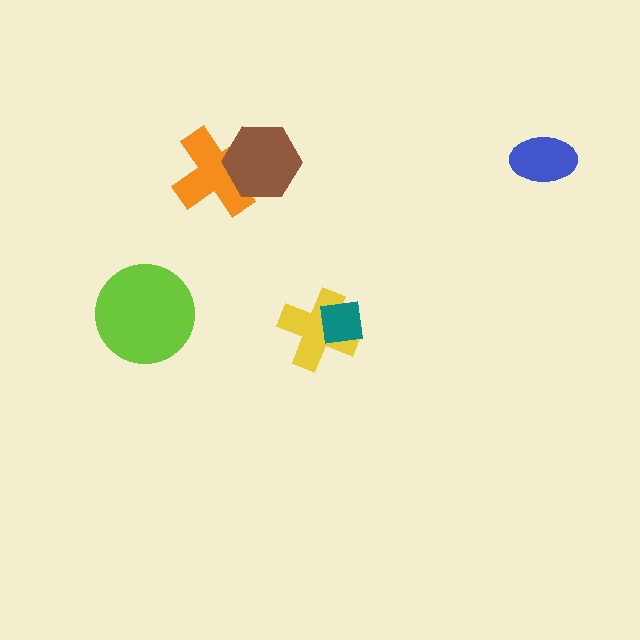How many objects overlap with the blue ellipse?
0 objects overlap with the blue ellipse.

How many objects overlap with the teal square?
1 object overlaps with the teal square.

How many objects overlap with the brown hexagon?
1 object overlaps with the brown hexagon.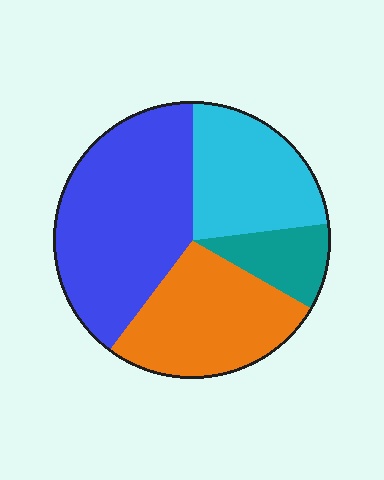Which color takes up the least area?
Teal, at roughly 10%.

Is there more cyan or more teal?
Cyan.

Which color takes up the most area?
Blue, at roughly 40%.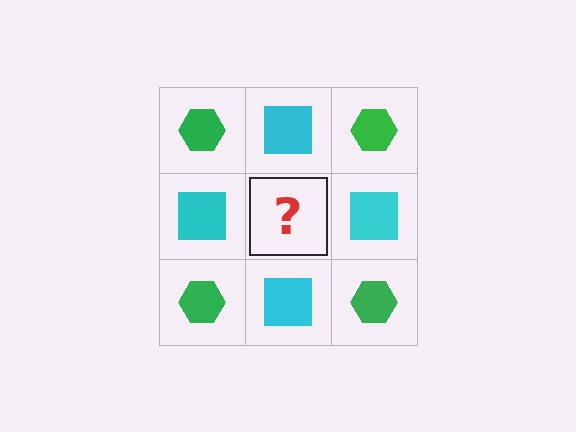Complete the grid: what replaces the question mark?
The question mark should be replaced with a green hexagon.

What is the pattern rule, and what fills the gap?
The rule is that it alternates green hexagon and cyan square in a checkerboard pattern. The gap should be filled with a green hexagon.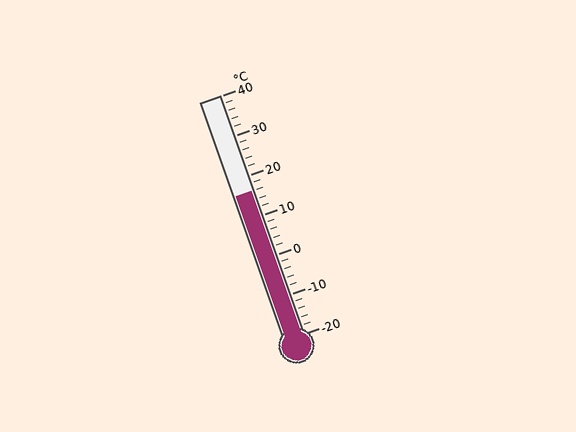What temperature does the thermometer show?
The thermometer shows approximately 16°C.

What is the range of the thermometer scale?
The thermometer scale ranges from -20°C to 40°C.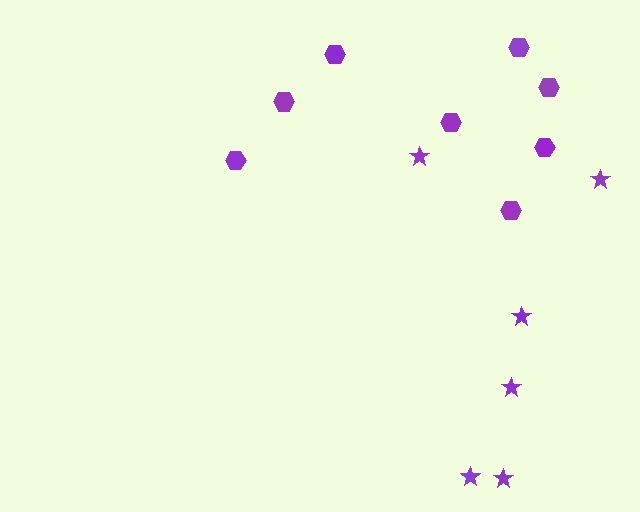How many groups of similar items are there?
There are 2 groups: one group of hexagons (8) and one group of stars (6).